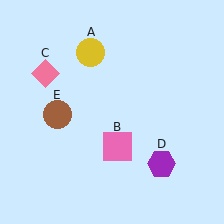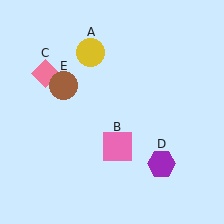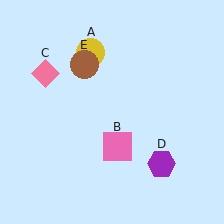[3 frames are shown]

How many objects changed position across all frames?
1 object changed position: brown circle (object E).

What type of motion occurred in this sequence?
The brown circle (object E) rotated clockwise around the center of the scene.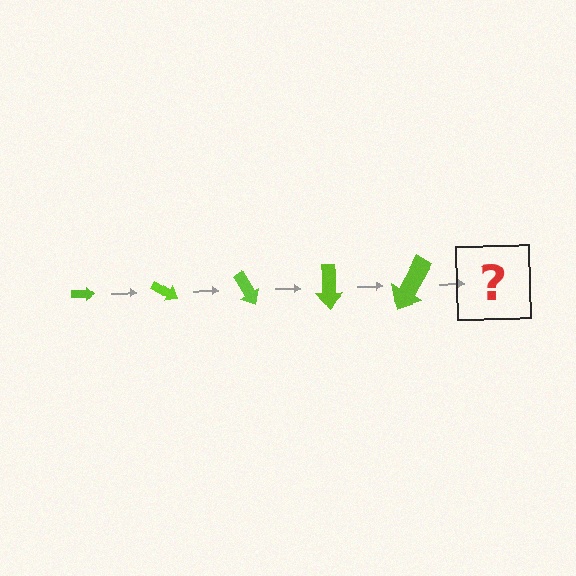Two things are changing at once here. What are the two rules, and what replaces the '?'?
The two rules are that the arrow grows larger each step and it rotates 30 degrees each step. The '?' should be an arrow, larger than the previous one and rotated 150 degrees from the start.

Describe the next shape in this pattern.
It should be an arrow, larger than the previous one and rotated 150 degrees from the start.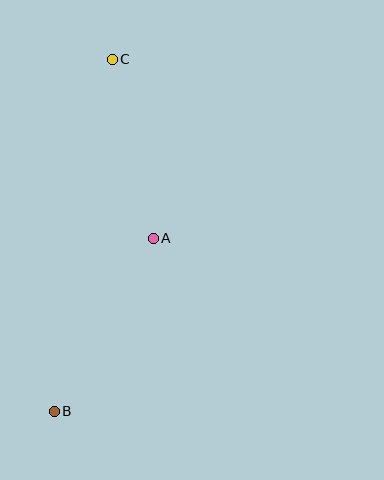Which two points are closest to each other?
Points A and C are closest to each other.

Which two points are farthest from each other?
Points B and C are farthest from each other.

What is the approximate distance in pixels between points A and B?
The distance between A and B is approximately 199 pixels.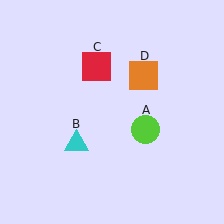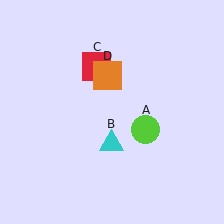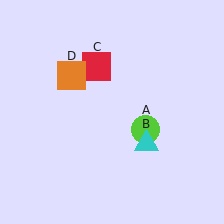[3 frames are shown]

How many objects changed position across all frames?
2 objects changed position: cyan triangle (object B), orange square (object D).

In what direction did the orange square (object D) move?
The orange square (object D) moved left.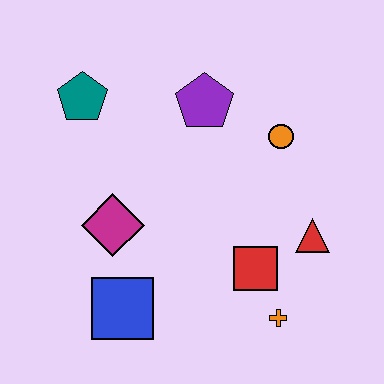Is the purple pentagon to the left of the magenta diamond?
No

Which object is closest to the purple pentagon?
The orange circle is closest to the purple pentagon.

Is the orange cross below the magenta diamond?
Yes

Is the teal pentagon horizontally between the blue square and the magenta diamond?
No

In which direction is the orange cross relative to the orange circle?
The orange cross is below the orange circle.